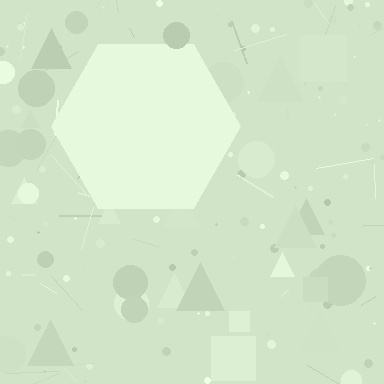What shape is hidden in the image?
A hexagon is hidden in the image.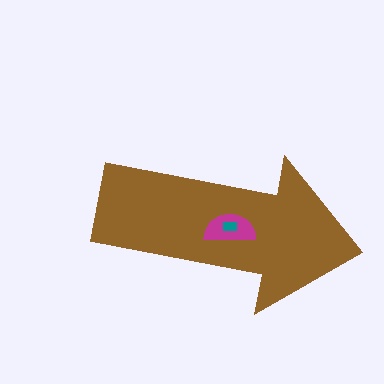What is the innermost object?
The teal rectangle.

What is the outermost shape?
The brown arrow.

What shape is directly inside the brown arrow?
The magenta semicircle.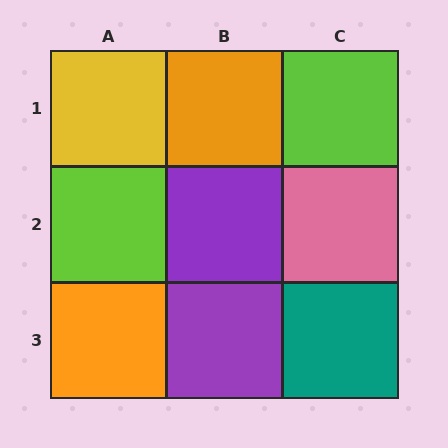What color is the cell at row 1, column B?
Orange.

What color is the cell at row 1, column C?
Lime.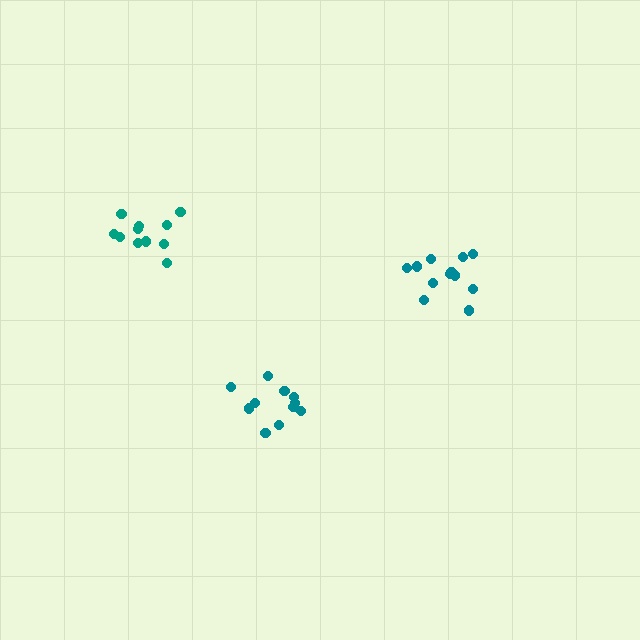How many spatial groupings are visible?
There are 3 spatial groupings.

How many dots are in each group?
Group 1: 11 dots, Group 2: 12 dots, Group 3: 11 dots (34 total).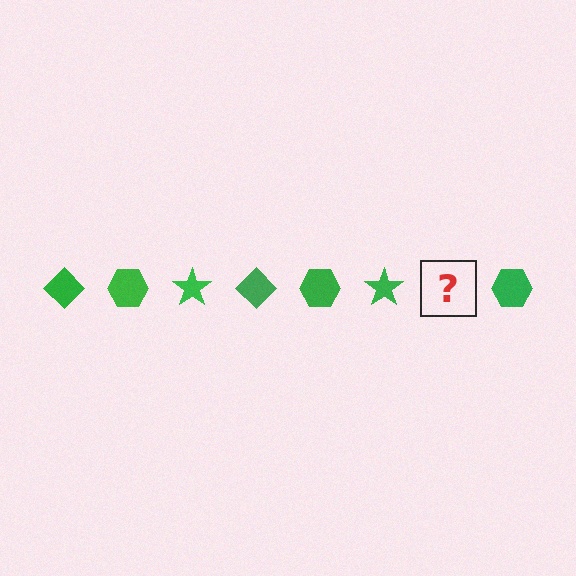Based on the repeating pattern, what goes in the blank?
The blank should be a green diamond.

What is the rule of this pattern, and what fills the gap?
The rule is that the pattern cycles through diamond, hexagon, star shapes in green. The gap should be filled with a green diamond.